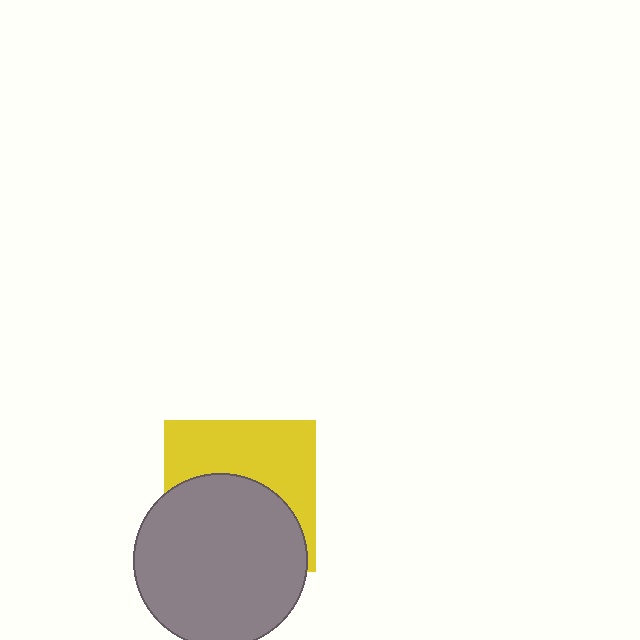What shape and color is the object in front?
The object in front is a gray circle.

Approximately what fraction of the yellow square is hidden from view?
Roughly 53% of the yellow square is hidden behind the gray circle.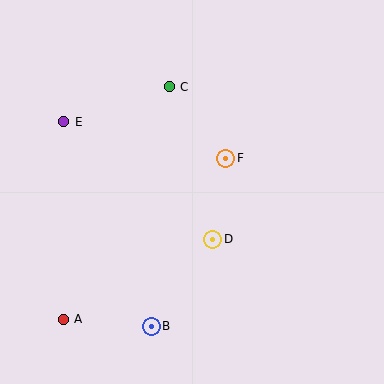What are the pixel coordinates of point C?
Point C is at (169, 87).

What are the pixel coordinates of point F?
Point F is at (226, 158).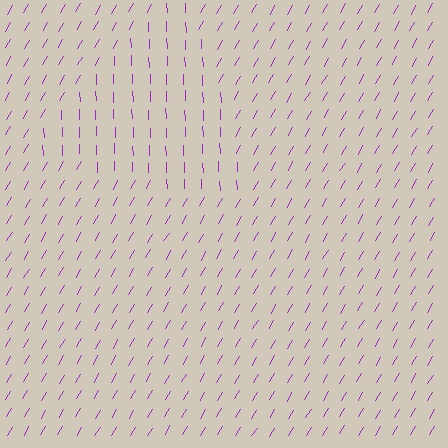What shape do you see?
I see a triangle.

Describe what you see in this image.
The image is filled with small purple line segments. A triangle region in the image has lines oriented differently from the surrounding lines, creating a visible texture boundary.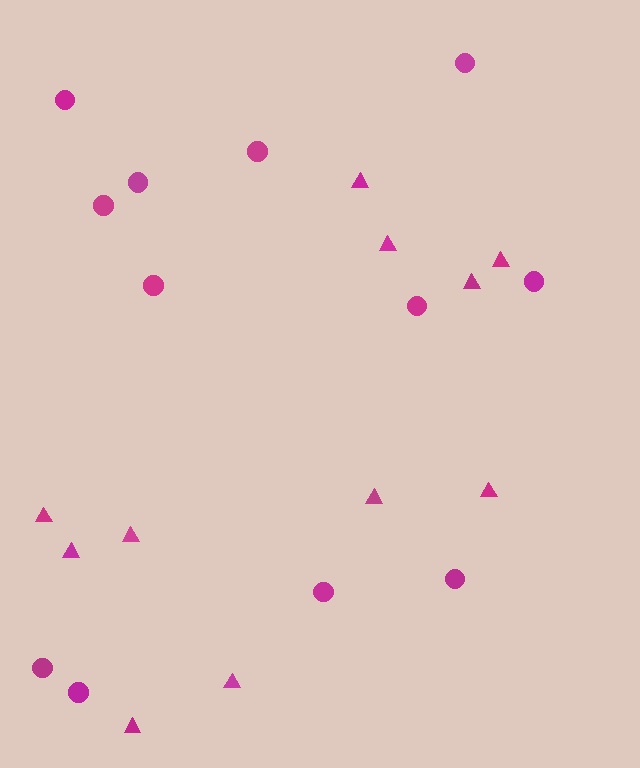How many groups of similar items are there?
There are 2 groups: one group of triangles (11) and one group of circles (12).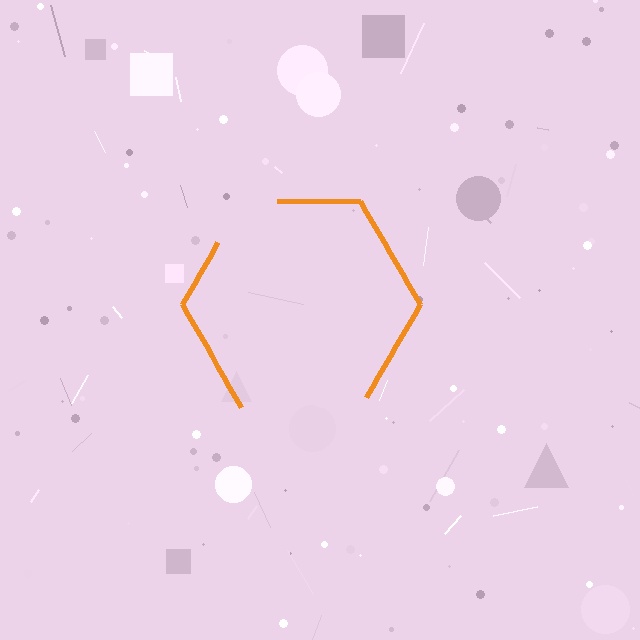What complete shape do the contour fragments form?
The contour fragments form a hexagon.